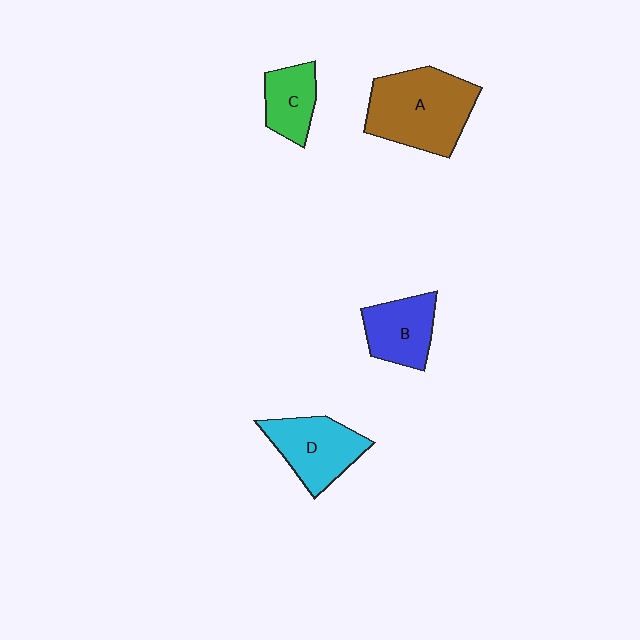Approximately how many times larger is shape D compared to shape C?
Approximately 1.5 times.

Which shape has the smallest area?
Shape C (green).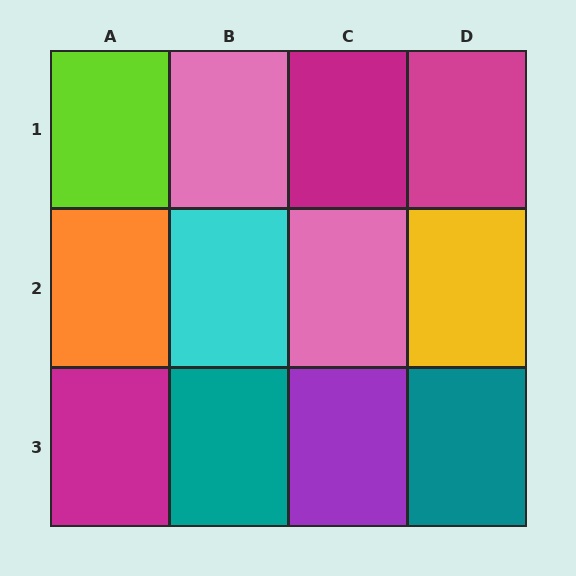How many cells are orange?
1 cell is orange.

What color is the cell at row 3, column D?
Teal.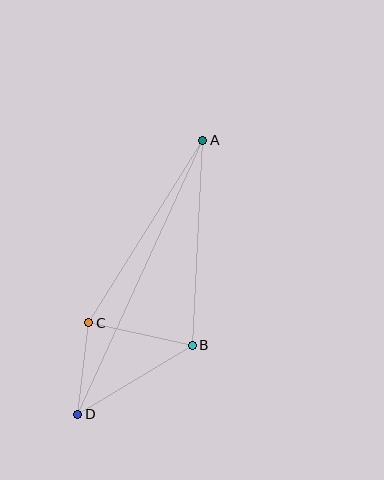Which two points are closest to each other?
Points C and D are closest to each other.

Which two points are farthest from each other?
Points A and D are farthest from each other.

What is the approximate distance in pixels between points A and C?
The distance between A and C is approximately 215 pixels.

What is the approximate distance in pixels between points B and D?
The distance between B and D is approximately 134 pixels.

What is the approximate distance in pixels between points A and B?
The distance between A and B is approximately 205 pixels.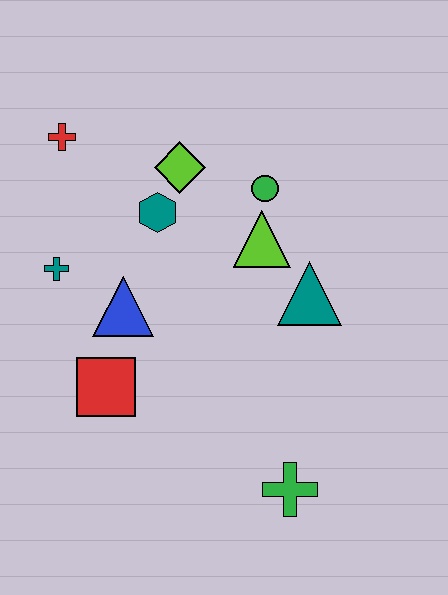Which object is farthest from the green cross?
The red cross is farthest from the green cross.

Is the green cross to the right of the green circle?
Yes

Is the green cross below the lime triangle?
Yes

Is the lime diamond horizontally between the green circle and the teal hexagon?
Yes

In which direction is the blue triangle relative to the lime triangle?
The blue triangle is to the left of the lime triangle.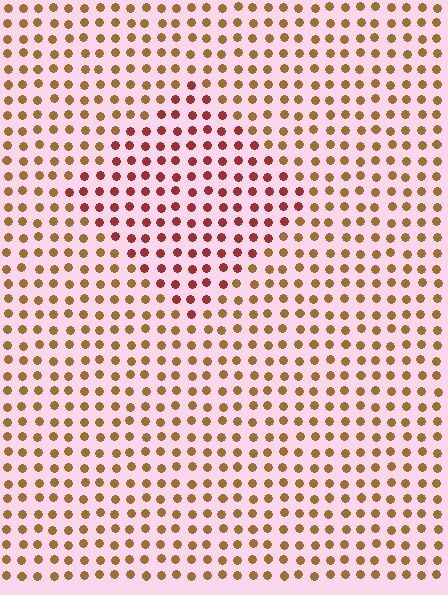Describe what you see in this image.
The image is filled with small brown elements in a uniform arrangement. A diamond-shaped region is visible where the elements are tinted to a slightly different hue, forming a subtle color boundary.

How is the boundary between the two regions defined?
The boundary is defined purely by a slight shift in hue (about 37 degrees). Spacing, size, and orientation are identical on both sides.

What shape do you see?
I see a diamond.